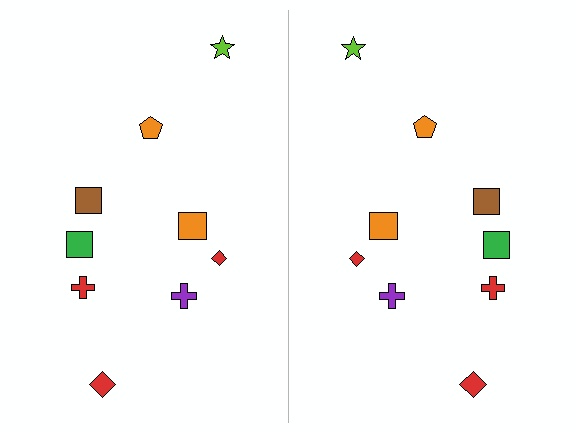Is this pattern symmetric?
Yes, this pattern has bilateral (reflection) symmetry.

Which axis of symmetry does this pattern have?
The pattern has a vertical axis of symmetry running through the center of the image.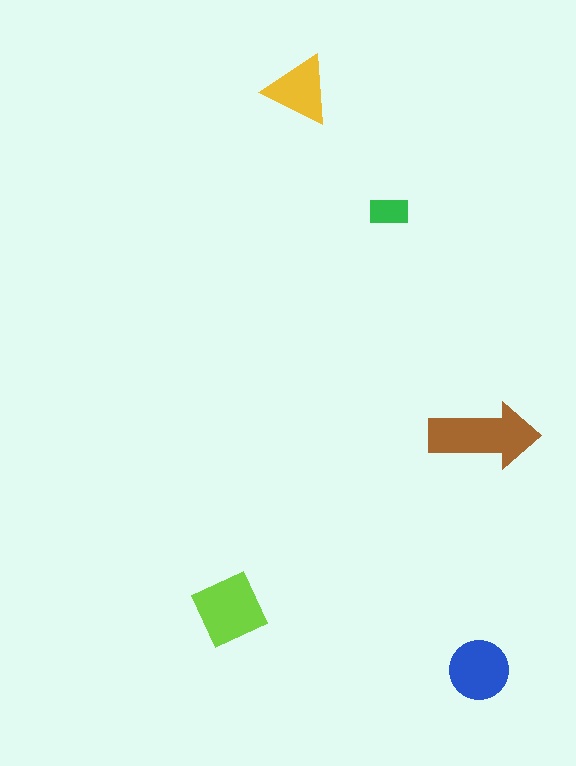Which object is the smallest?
The green rectangle.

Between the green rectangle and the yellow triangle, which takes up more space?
The yellow triangle.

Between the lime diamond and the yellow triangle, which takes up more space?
The lime diamond.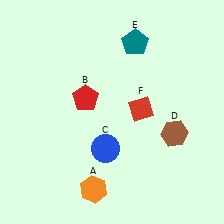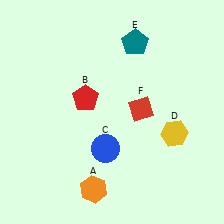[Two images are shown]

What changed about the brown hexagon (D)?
In Image 1, D is brown. In Image 2, it changed to yellow.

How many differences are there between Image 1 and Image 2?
There is 1 difference between the two images.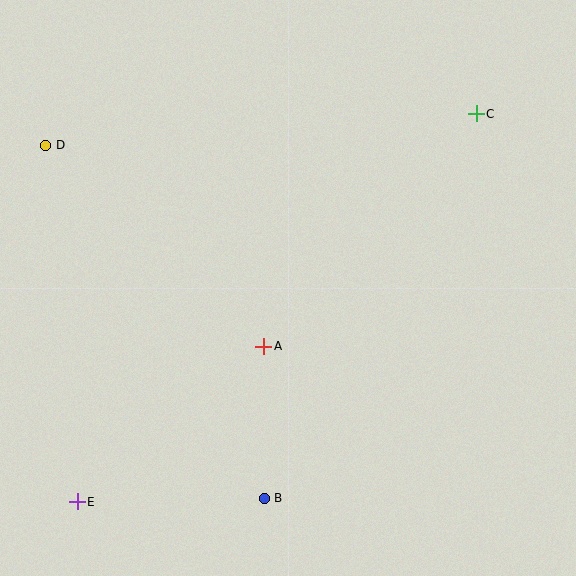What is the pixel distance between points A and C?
The distance between A and C is 315 pixels.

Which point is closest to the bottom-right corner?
Point B is closest to the bottom-right corner.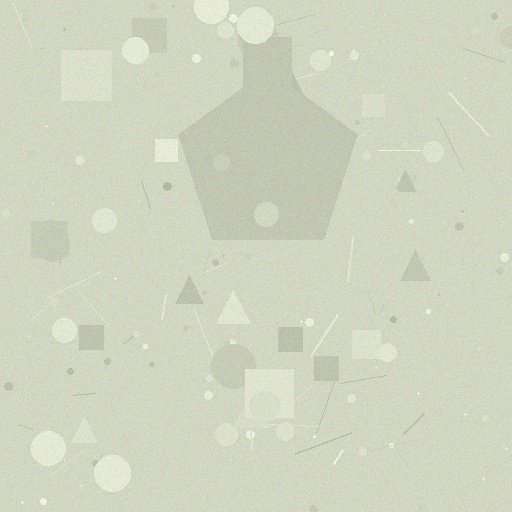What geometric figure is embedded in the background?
A pentagon is embedded in the background.